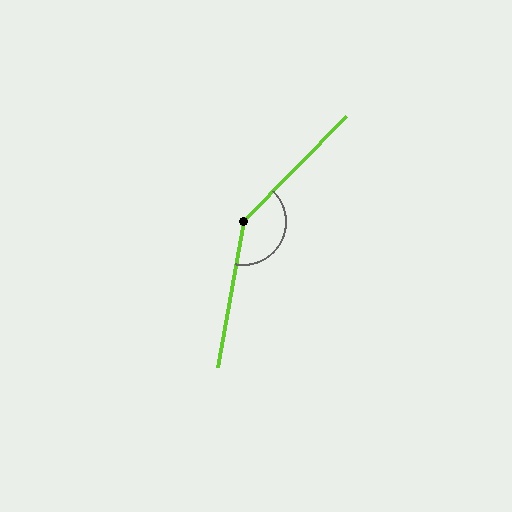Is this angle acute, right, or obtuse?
It is obtuse.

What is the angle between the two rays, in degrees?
Approximately 146 degrees.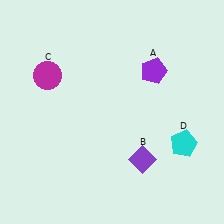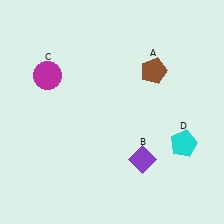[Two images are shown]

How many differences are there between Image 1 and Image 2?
There is 1 difference between the two images.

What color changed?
The pentagon (A) changed from purple in Image 1 to brown in Image 2.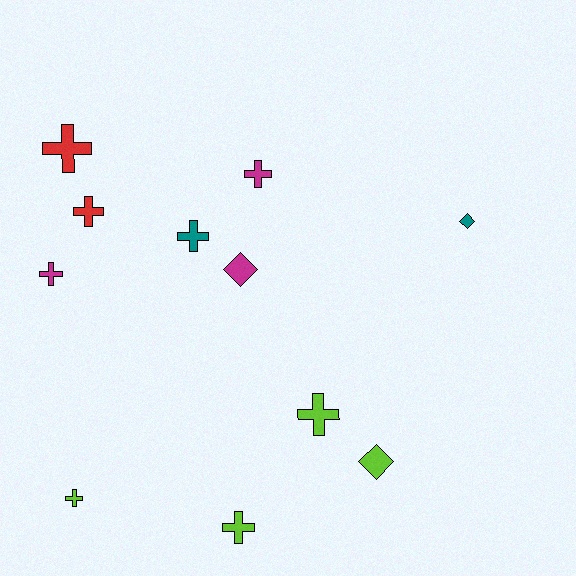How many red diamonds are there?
There are no red diamonds.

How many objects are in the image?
There are 11 objects.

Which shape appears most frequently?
Cross, with 8 objects.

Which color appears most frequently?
Lime, with 4 objects.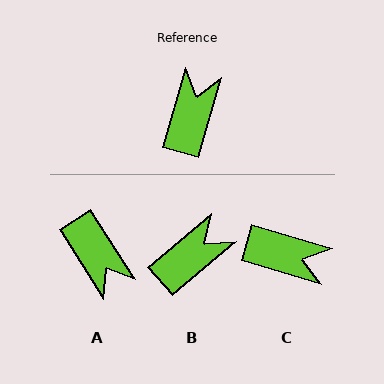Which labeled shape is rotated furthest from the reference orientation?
A, about 132 degrees away.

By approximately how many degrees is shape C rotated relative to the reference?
Approximately 90 degrees clockwise.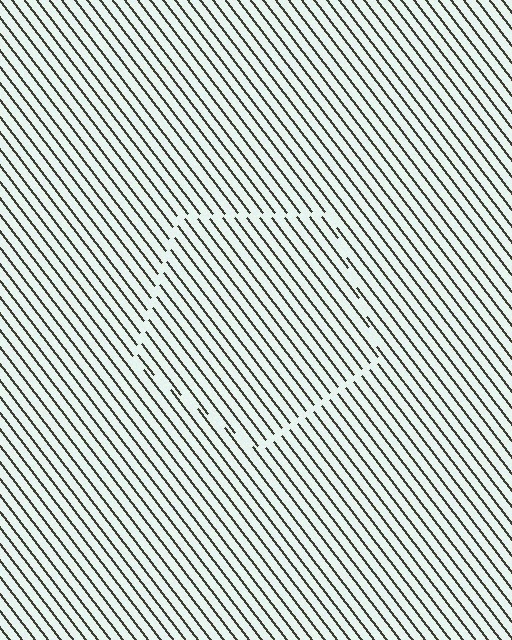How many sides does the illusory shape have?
5 sides — the line-ends trace a pentagon.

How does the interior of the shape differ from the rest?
The interior of the shape contains the same grating, shifted by half a period — the contour is defined by the phase discontinuity where line-ends from the inner and outer gratings abut.